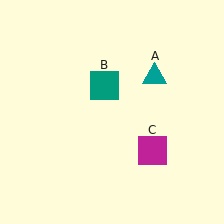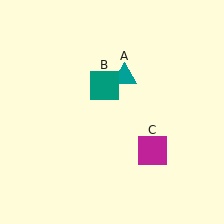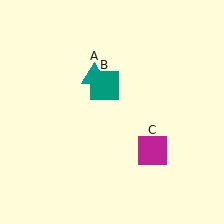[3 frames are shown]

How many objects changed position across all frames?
1 object changed position: teal triangle (object A).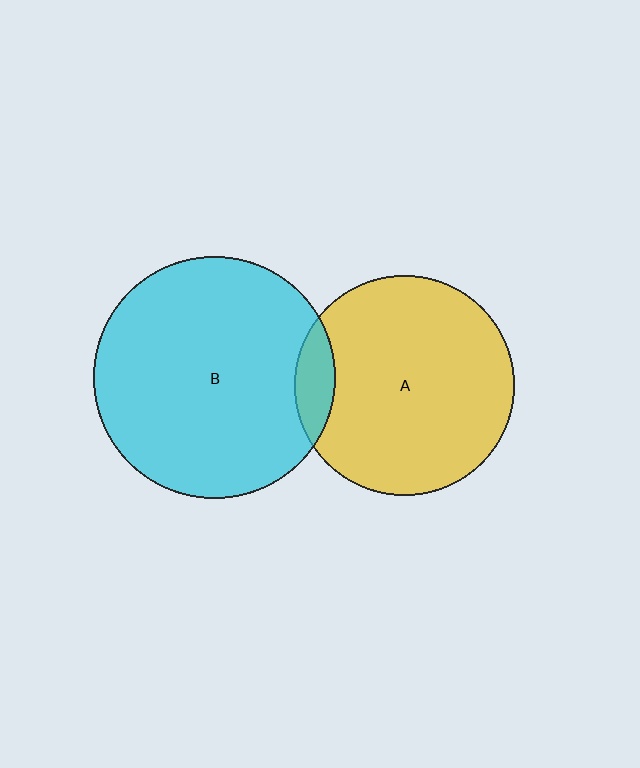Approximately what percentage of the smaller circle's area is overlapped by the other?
Approximately 10%.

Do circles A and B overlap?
Yes.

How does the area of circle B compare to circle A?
Approximately 1.2 times.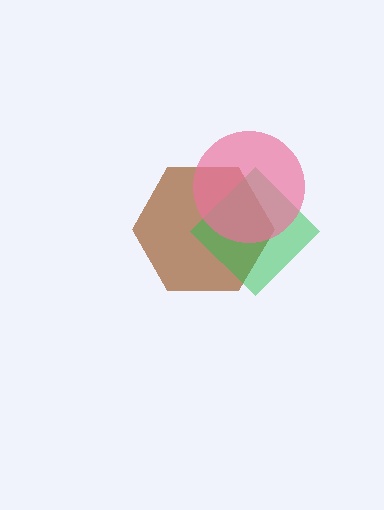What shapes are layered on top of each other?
The layered shapes are: a brown hexagon, a green diamond, a pink circle.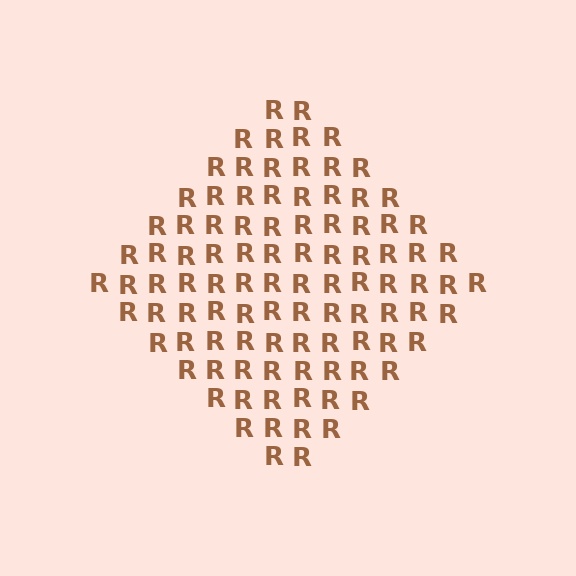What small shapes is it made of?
It is made of small letter R's.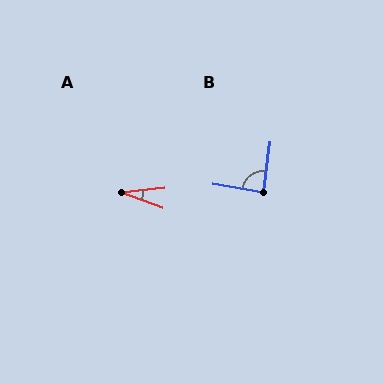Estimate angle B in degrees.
Approximately 87 degrees.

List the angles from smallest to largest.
A (26°), B (87°).